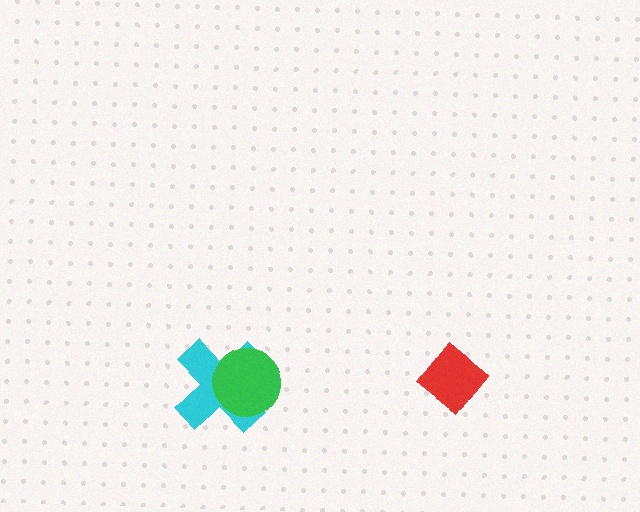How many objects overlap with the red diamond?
0 objects overlap with the red diamond.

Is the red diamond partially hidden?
No, no other shape covers it.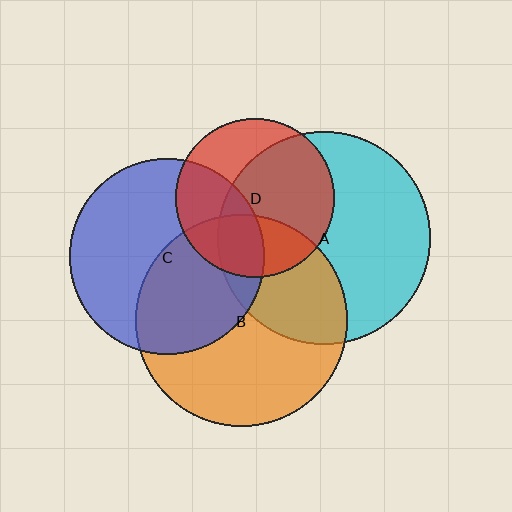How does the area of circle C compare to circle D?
Approximately 1.5 times.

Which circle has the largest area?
Circle A (cyan).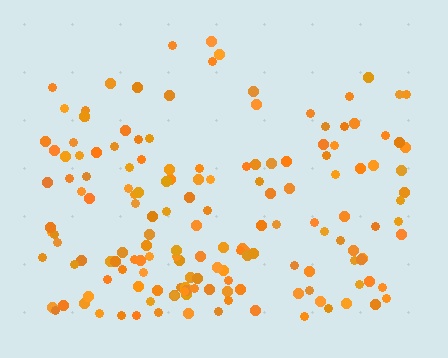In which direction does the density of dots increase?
From top to bottom, with the bottom side densest.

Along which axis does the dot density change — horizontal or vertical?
Vertical.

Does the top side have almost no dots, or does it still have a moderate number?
Still a moderate number, just noticeably fewer than the bottom.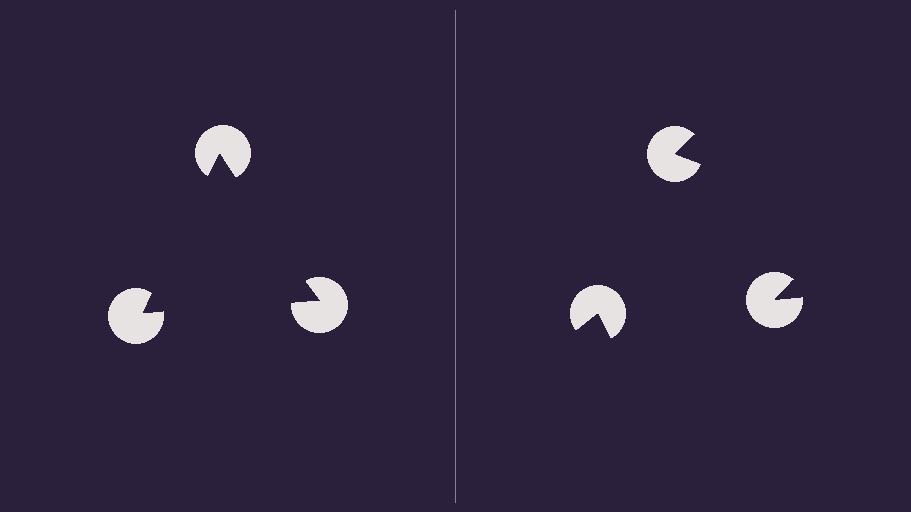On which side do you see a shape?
An illusory triangle appears on the left side. On the right side the wedge cuts are rotated, so no coherent shape forms.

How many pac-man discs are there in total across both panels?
6 — 3 on each side.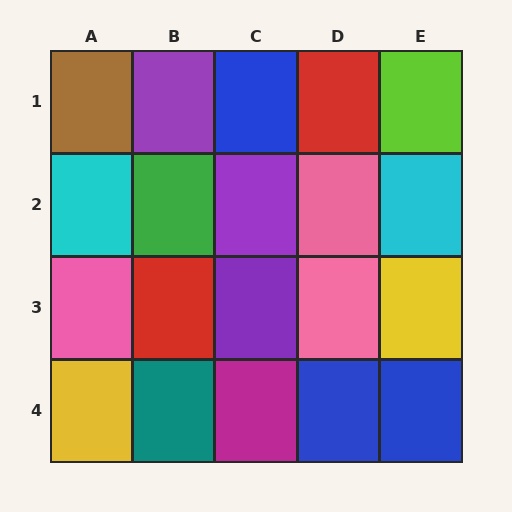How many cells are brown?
1 cell is brown.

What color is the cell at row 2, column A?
Cyan.